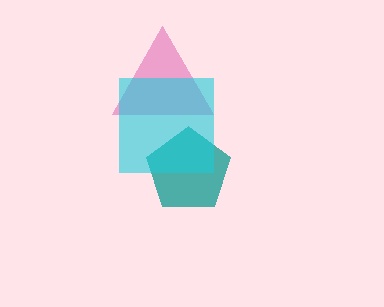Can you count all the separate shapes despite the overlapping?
Yes, there are 3 separate shapes.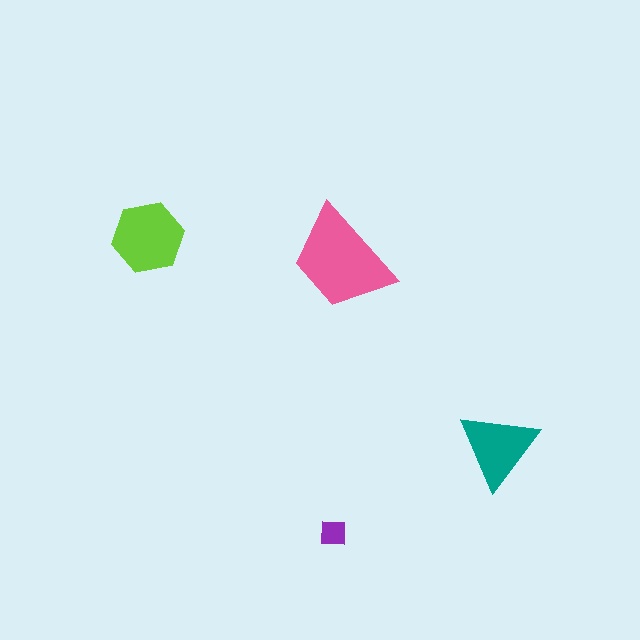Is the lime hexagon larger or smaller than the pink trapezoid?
Smaller.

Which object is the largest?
The pink trapezoid.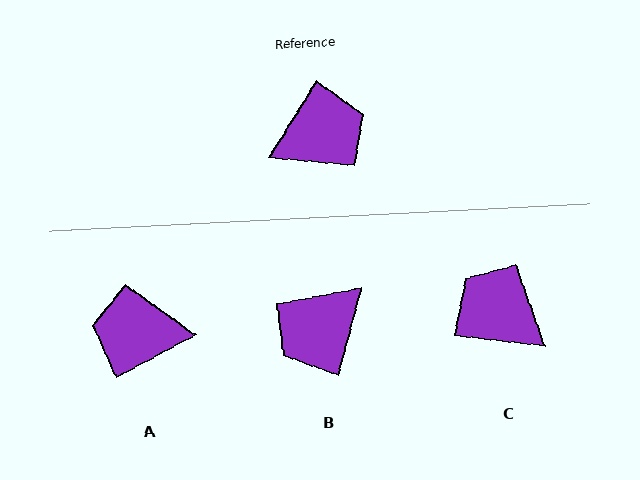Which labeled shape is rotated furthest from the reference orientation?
B, about 164 degrees away.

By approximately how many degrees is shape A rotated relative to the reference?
Approximately 150 degrees counter-clockwise.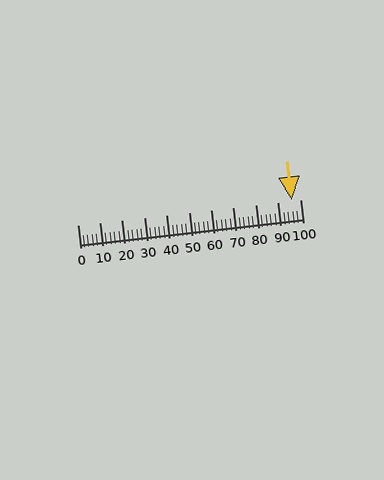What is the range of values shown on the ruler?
The ruler shows values from 0 to 100.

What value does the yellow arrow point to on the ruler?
The yellow arrow points to approximately 96.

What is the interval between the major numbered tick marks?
The major tick marks are spaced 10 units apart.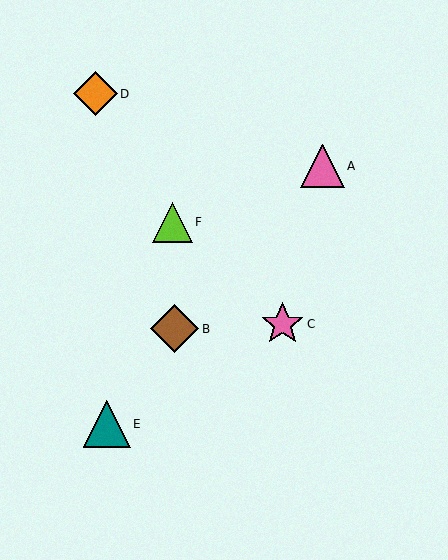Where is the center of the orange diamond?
The center of the orange diamond is at (95, 94).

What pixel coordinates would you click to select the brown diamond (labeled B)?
Click at (175, 329) to select the brown diamond B.